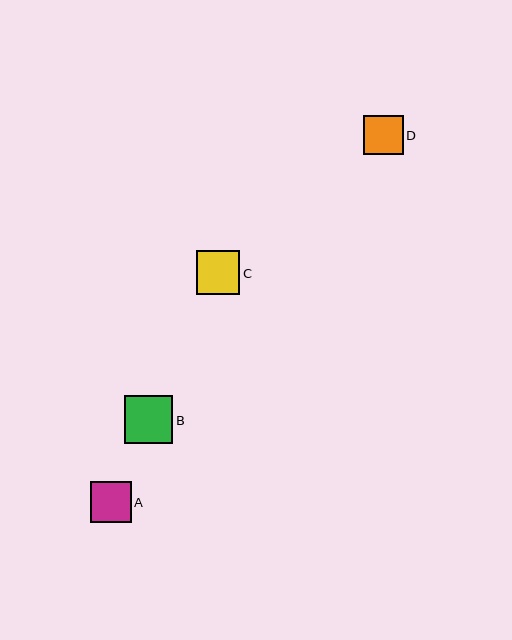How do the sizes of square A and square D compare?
Square A and square D are approximately the same size.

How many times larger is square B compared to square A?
Square B is approximately 1.2 times the size of square A.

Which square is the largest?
Square B is the largest with a size of approximately 48 pixels.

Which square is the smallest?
Square D is the smallest with a size of approximately 39 pixels.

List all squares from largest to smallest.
From largest to smallest: B, C, A, D.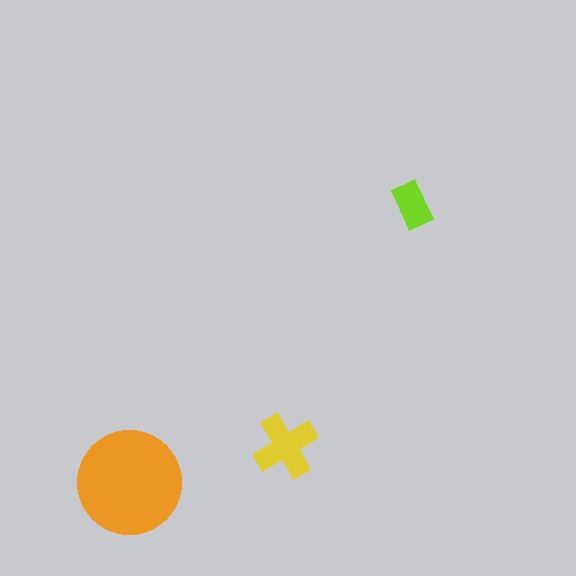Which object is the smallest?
The lime rectangle.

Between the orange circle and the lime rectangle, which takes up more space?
The orange circle.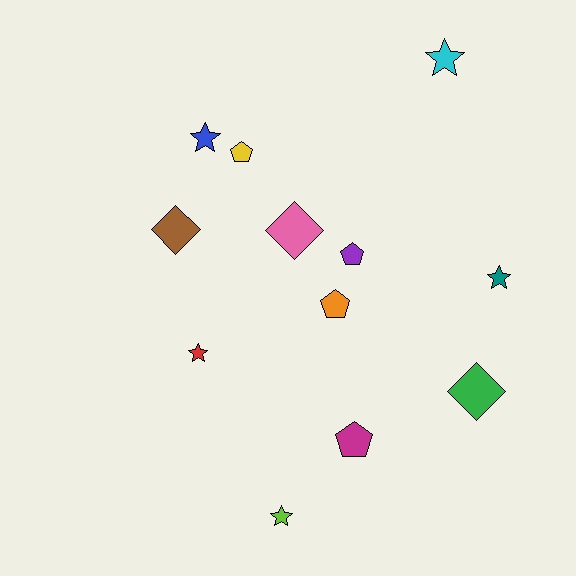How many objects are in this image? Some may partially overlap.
There are 12 objects.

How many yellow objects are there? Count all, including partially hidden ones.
There is 1 yellow object.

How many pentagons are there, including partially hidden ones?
There are 4 pentagons.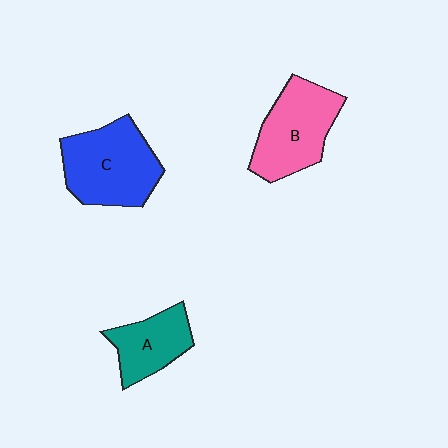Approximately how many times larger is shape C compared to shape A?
Approximately 1.6 times.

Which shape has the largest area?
Shape C (blue).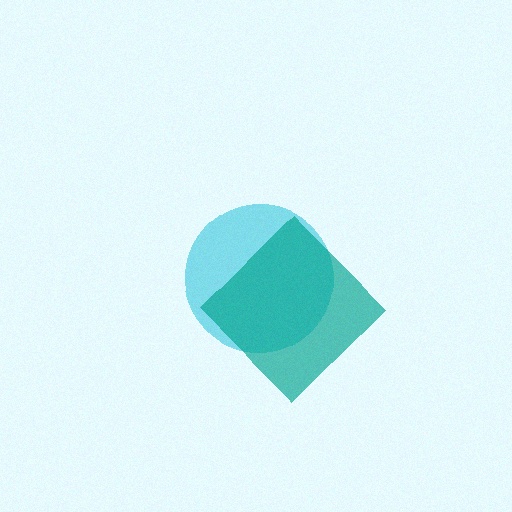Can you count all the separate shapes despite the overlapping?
Yes, there are 2 separate shapes.